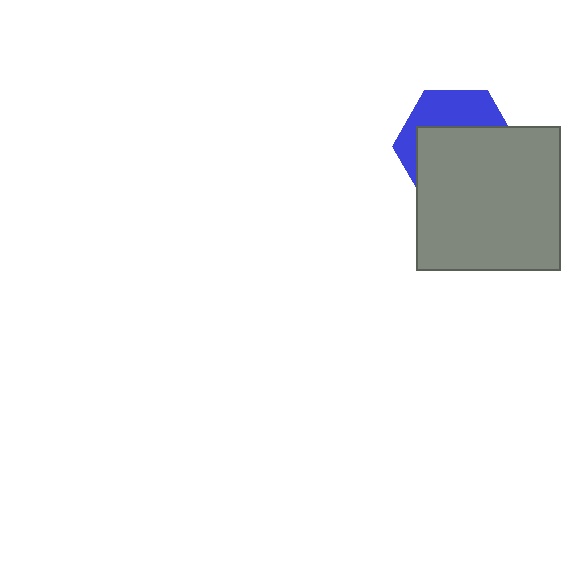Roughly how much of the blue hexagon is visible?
A small part of it is visible (roughly 36%).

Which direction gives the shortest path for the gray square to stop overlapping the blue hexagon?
Moving down gives the shortest separation.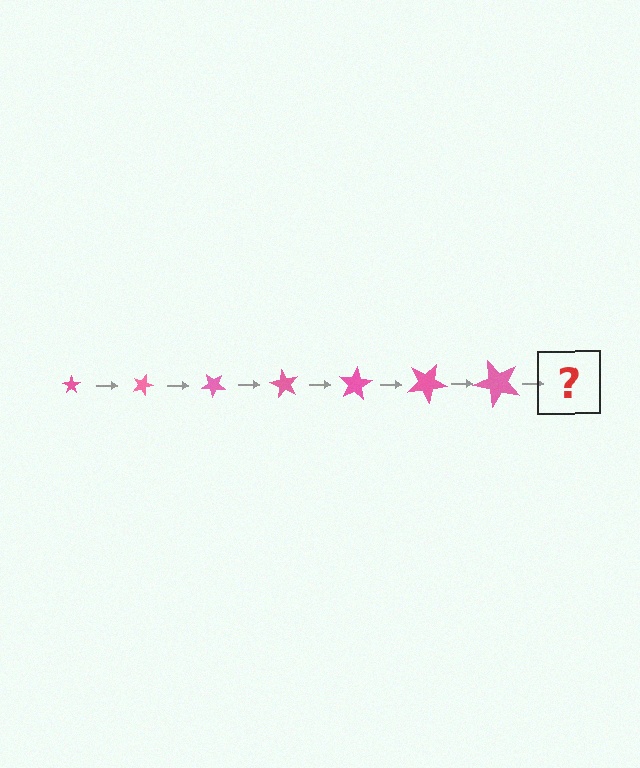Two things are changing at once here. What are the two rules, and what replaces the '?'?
The two rules are that the star grows larger each step and it rotates 20 degrees each step. The '?' should be a star, larger than the previous one and rotated 140 degrees from the start.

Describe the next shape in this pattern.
It should be a star, larger than the previous one and rotated 140 degrees from the start.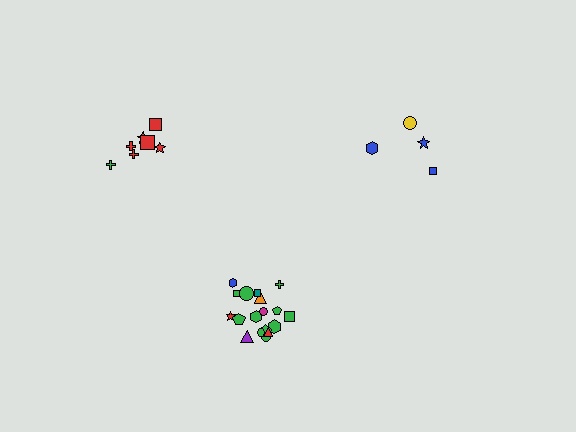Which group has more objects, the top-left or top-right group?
The top-left group.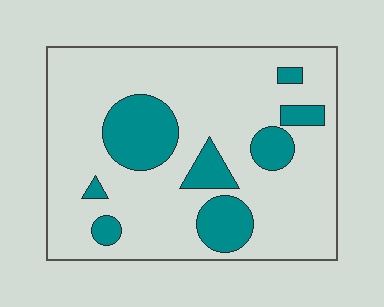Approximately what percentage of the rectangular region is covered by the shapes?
Approximately 20%.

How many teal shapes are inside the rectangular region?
8.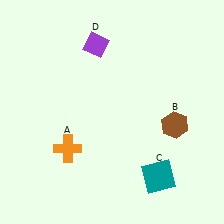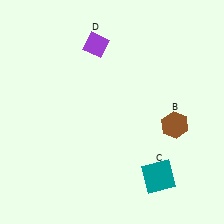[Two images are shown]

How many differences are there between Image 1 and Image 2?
There is 1 difference between the two images.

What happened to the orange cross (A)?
The orange cross (A) was removed in Image 2. It was in the bottom-left area of Image 1.